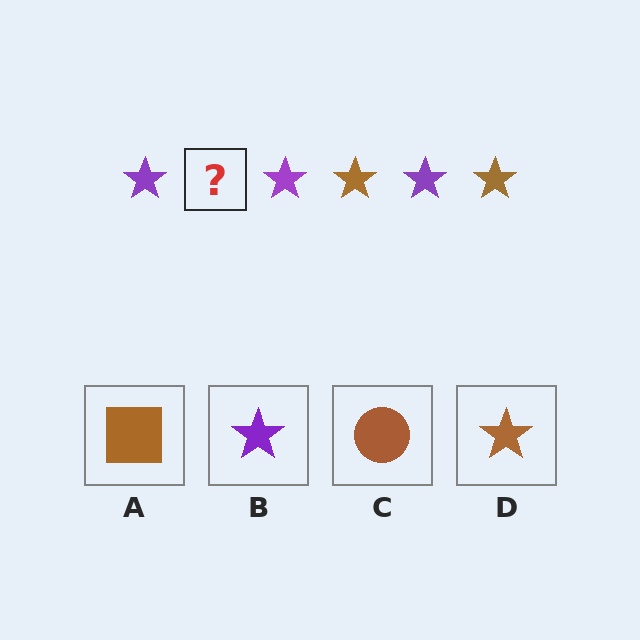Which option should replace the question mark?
Option D.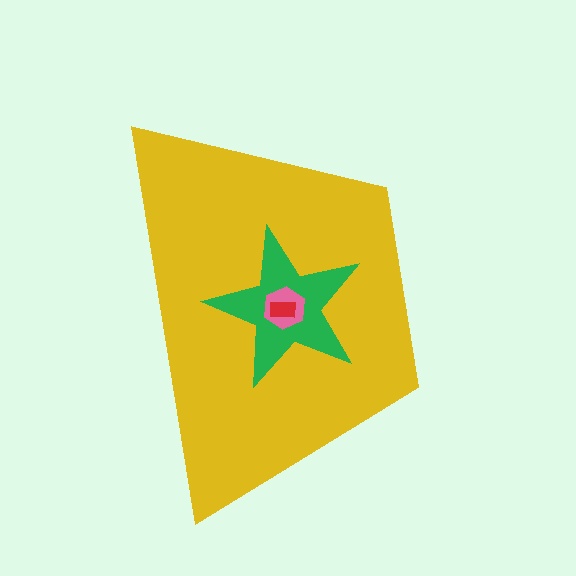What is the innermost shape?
The red rectangle.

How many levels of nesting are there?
4.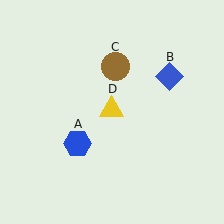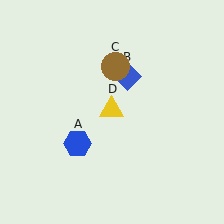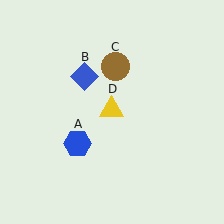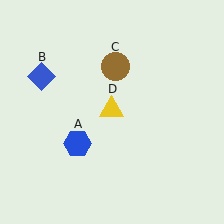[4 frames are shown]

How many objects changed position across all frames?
1 object changed position: blue diamond (object B).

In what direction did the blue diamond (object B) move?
The blue diamond (object B) moved left.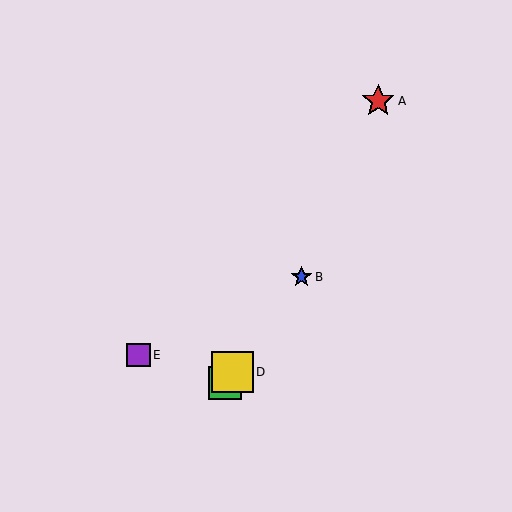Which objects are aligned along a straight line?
Objects B, C, D are aligned along a straight line.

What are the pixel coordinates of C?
Object C is at (225, 383).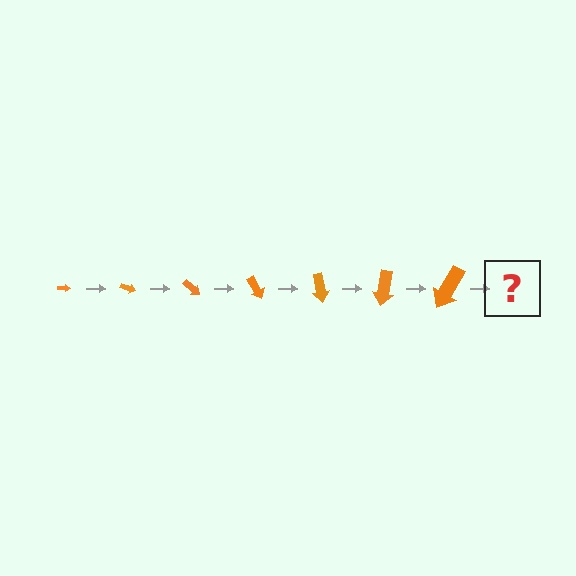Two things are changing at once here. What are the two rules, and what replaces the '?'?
The two rules are that the arrow grows larger each step and it rotates 20 degrees each step. The '?' should be an arrow, larger than the previous one and rotated 140 degrees from the start.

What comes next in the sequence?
The next element should be an arrow, larger than the previous one and rotated 140 degrees from the start.